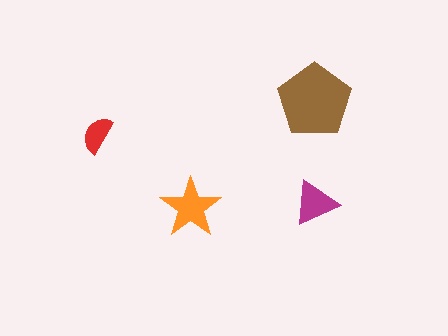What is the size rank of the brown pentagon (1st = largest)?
1st.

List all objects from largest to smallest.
The brown pentagon, the orange star, the magenta triangle, the red semicircle.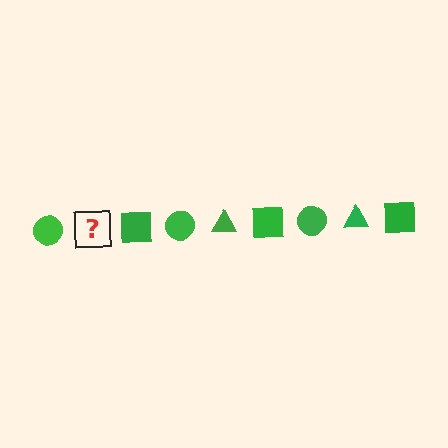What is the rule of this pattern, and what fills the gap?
The rule is that the pattern cycles through circle, triangle, square shapes in green. The gap should be filled with a green triangle.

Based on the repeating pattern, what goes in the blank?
The blank should be a green triangle.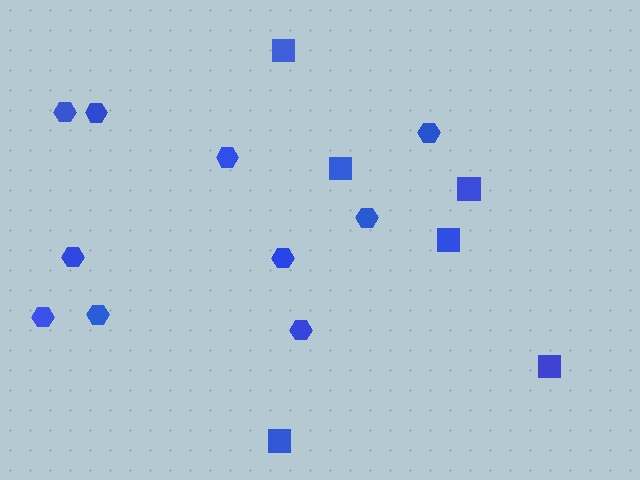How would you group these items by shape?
There are 2 groups: one group of squares (6) and one group of hexagons (10).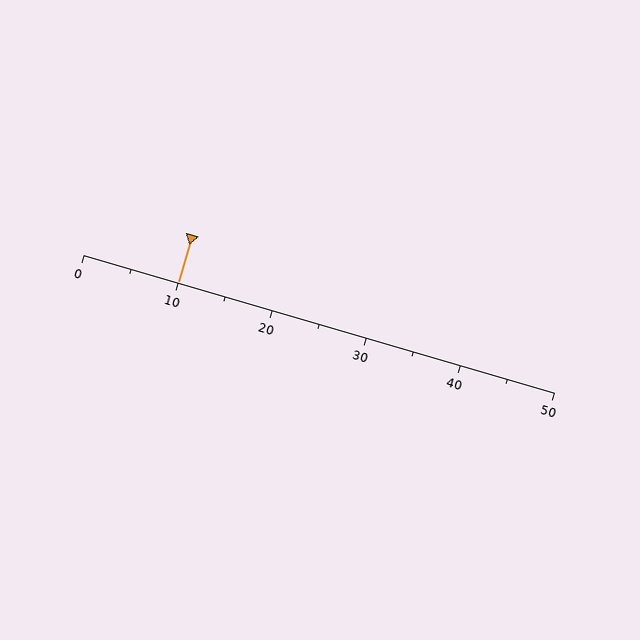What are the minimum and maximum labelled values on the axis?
The axis runs from 0 to 50.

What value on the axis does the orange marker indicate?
The marker indicates approximately 10.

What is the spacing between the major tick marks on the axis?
The major ticks are spaced 10 apart.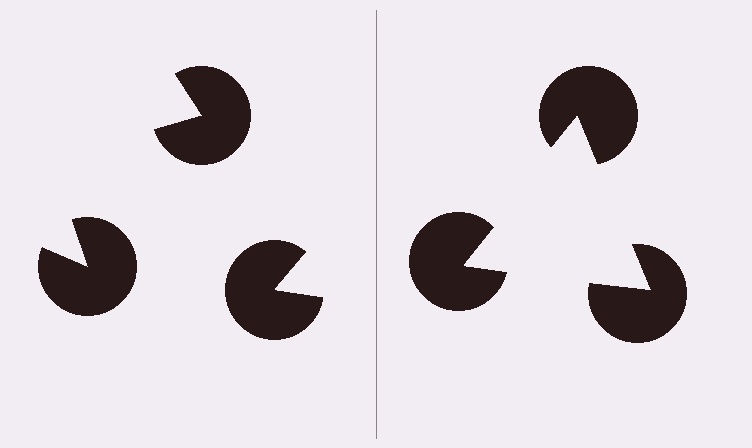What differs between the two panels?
The pac-man discs are positioned identically on both sides; only the wedge orientations differ. On the right they align to a triangle; on the left they are misaligned.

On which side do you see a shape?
An illusory triangle appears on the right side. On the left side the wedge cuts are rotated, so no coherent shape forms.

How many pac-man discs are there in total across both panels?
6 — 3 on each side.